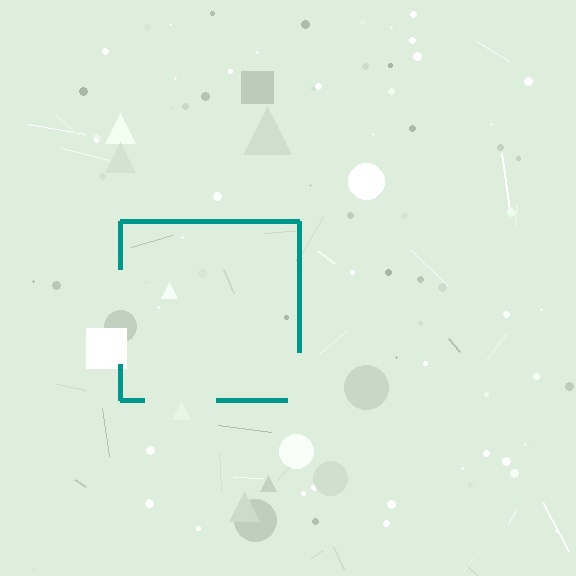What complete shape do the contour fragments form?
The contour fragments form a square.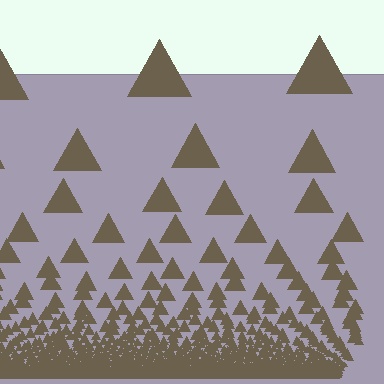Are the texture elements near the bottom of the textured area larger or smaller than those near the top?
Smaller. The gradient is inverted — elements near the bottom are smaller and denser.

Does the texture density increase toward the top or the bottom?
Density increases toward the bottom.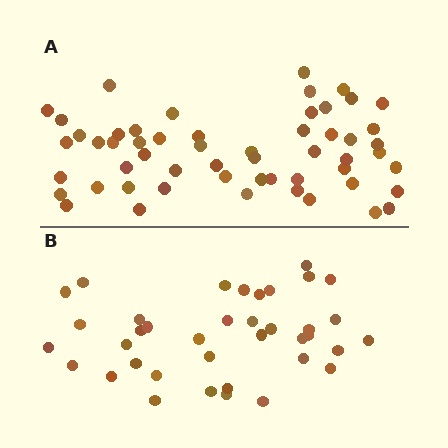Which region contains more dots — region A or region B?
Region A (the top region) has more dots.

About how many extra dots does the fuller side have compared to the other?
Region A has approximately 15 more dots than region B.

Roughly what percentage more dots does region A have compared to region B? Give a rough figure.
About 45% more.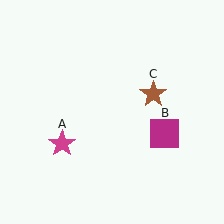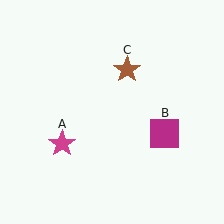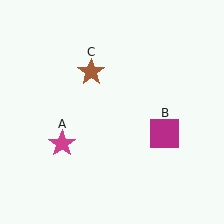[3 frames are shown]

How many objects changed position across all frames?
1 object changed position: brown star (object C).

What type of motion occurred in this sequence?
The brown star (object C) rotated counterclockwise around the center of the scene.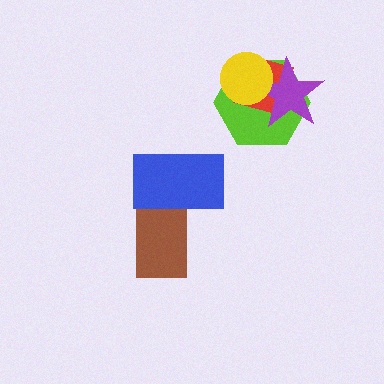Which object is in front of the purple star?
The yellow circle is in front of the purple star.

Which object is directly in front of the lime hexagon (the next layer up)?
The red square is directly in front of the lime hexagon.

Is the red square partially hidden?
Yes, it is partially covered by another shape.